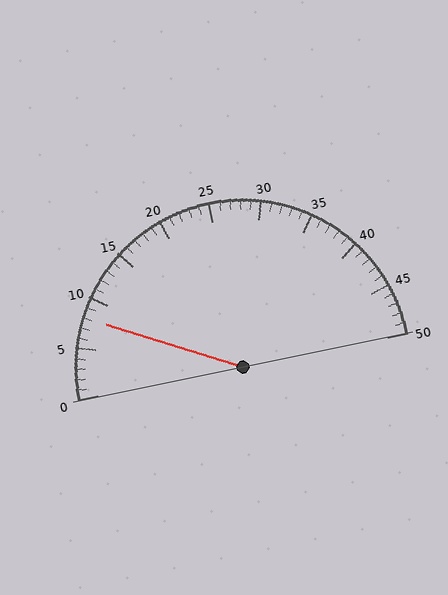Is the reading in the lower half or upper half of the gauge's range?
The reading is in the lower half of the range (0 to 50).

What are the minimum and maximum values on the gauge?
The gauge ranges from 0 to 50.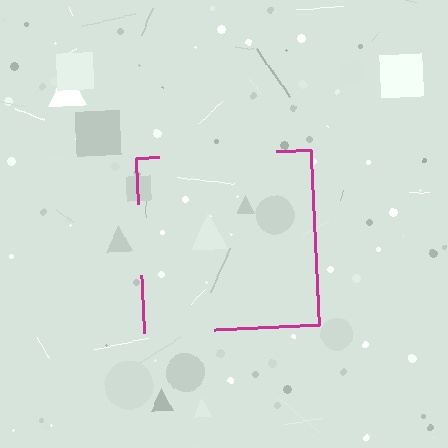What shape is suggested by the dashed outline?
The dashed outline suggests a square.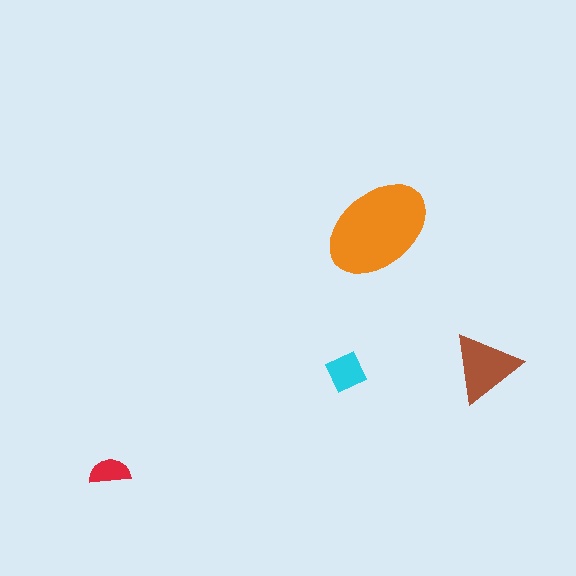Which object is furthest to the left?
The red semicircle is leftmost.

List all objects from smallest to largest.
The red semicircle, the cyan diamond, the brown triangle, the orange ellipse.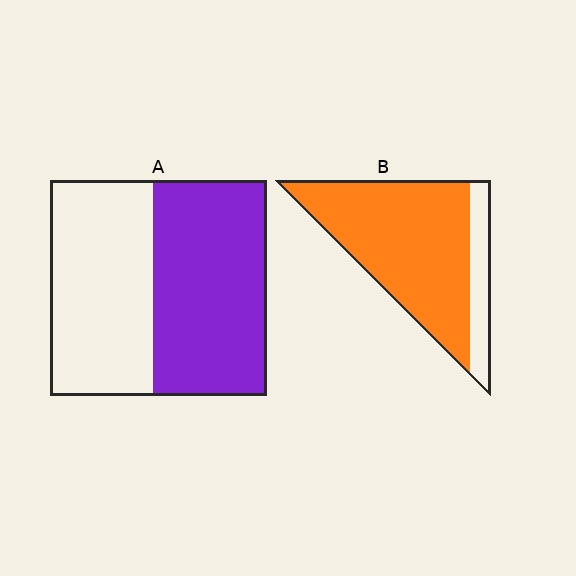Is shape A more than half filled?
Roughly half.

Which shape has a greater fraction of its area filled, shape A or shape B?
Shape B.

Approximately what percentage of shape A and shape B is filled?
A is approximately 55% and B is approximately 80%.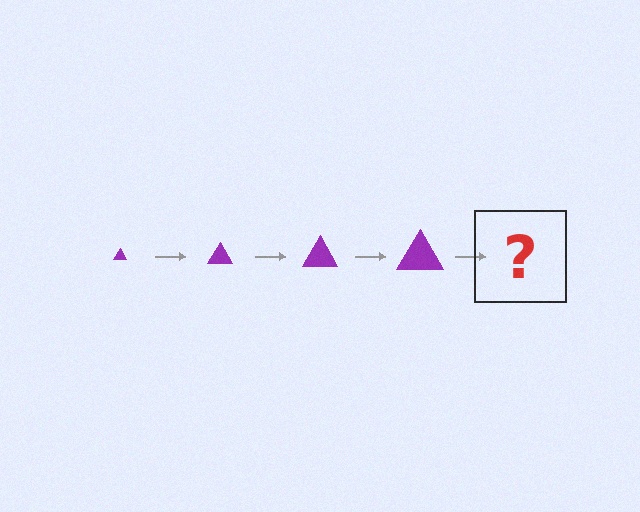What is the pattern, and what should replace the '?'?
The pattern is that the triangle gets progressively larger each step. The '?' should be a purple triangle, larger than the previous one.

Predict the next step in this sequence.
The next step is a purple triangle, larger than the previous one.